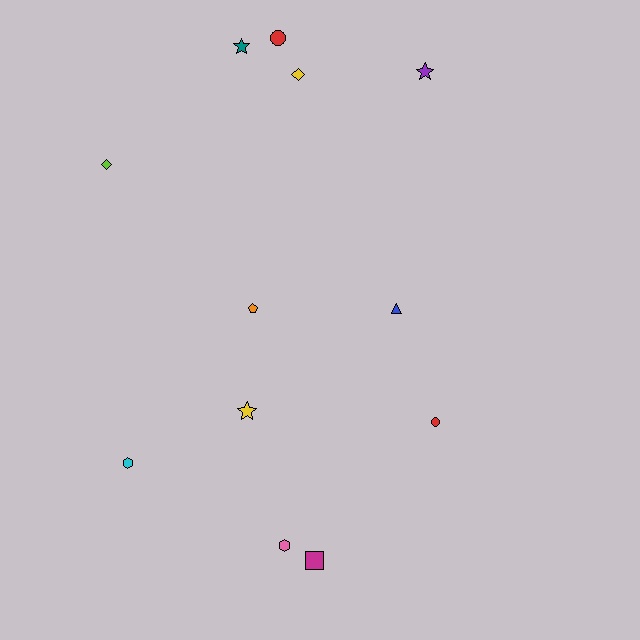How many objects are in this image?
There are 12 objects.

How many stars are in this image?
There are 3 stars.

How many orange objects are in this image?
There is 1 orange object.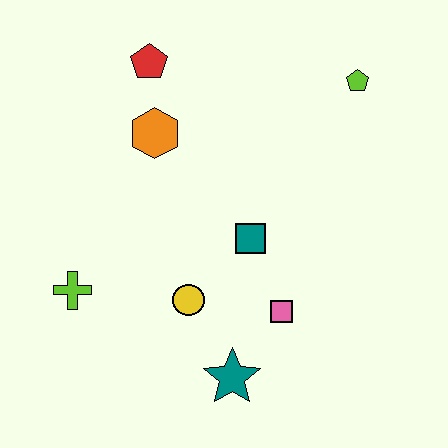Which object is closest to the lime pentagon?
The teal square is closest to the lime pentagon.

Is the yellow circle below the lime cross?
Yes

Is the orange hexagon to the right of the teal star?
No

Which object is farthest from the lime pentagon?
The lime cross is farthest from the lime pentagon.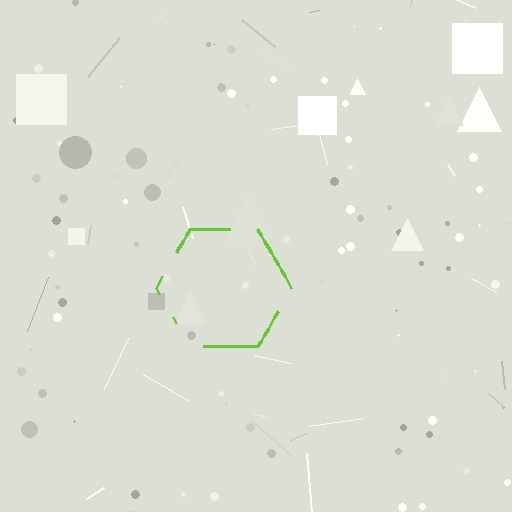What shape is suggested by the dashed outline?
The dashed outline suggests a hexagon.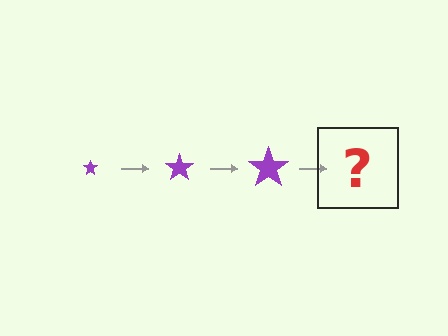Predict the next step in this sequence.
The next step is a purple star, larger than the previous one.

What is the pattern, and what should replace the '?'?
The pattern is that the star gets progressively larger each step. The '?' should be a purple star, larger than the previous one.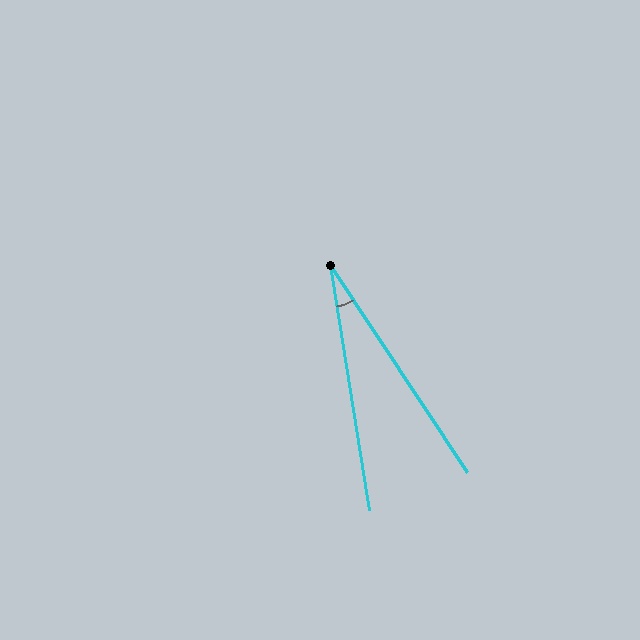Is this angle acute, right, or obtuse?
It is acute.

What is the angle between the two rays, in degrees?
Approximately 25 degrees.